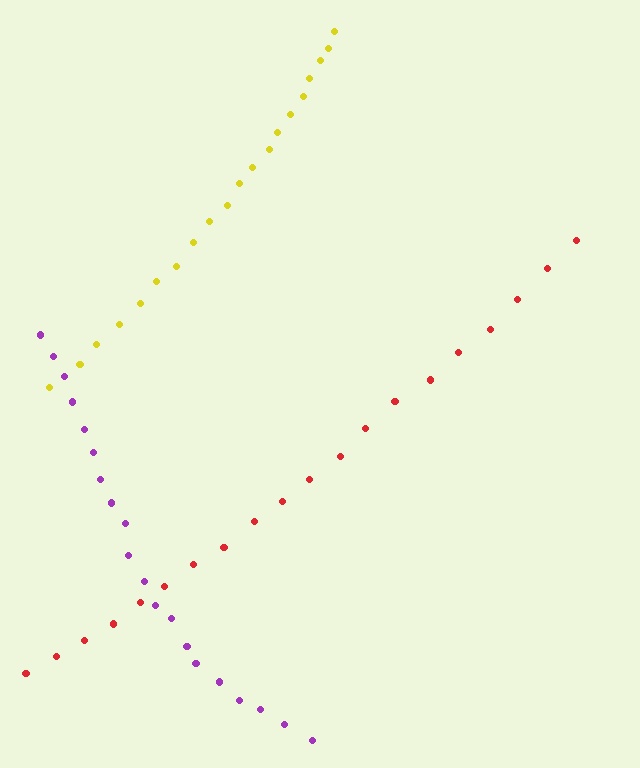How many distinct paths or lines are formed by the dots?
There are 3 distinct paths.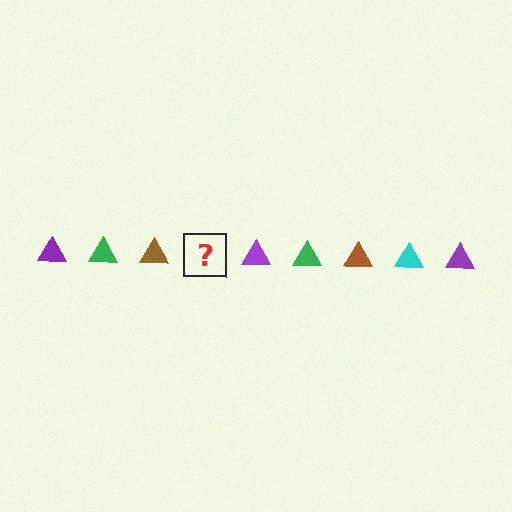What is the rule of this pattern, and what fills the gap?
The rule is that the pattern cycles through purple, green, brown, cyan triangles. The gap should be filled with a cyan triangle.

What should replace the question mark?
The question mark should be replaced with a cyan triangle.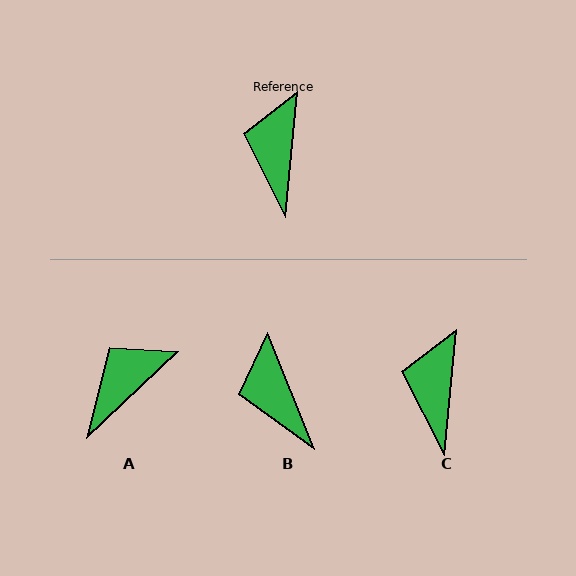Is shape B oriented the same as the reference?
No, it is off by about 27 degrees.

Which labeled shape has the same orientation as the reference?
C.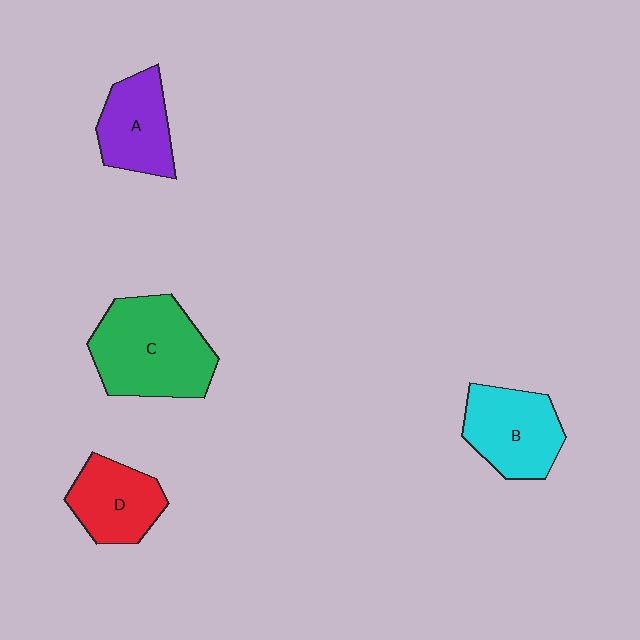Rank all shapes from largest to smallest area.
From largest to smallest: C (green), B (cyan), A (purple), D (red).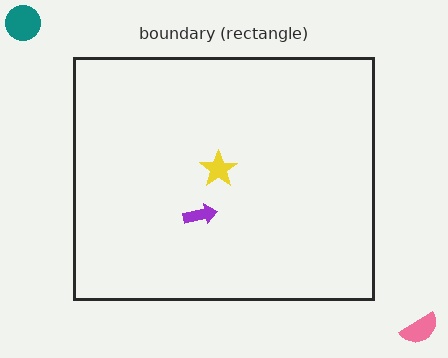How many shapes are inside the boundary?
2 inside, 2 outside.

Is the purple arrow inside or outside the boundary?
Inside.